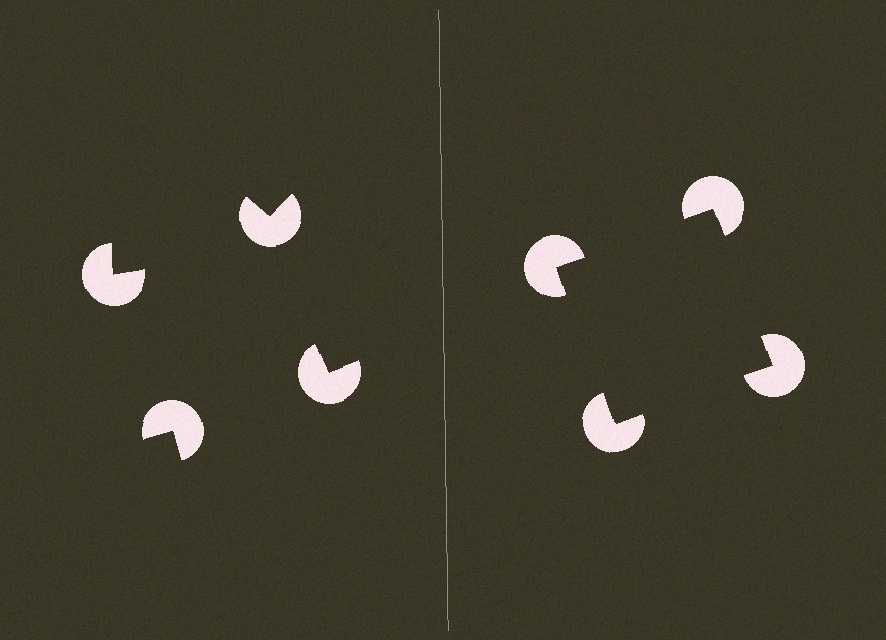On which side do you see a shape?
An illusory square appears on the right side. On the left side the wedge cuts are rotated, so no coherent shape forms.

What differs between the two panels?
The pac-man discs are positioned identically on both sides; only the wedge orientations differ. On the right they align to a square; on the left they are misaligned.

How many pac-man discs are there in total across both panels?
8 — 4 on each side.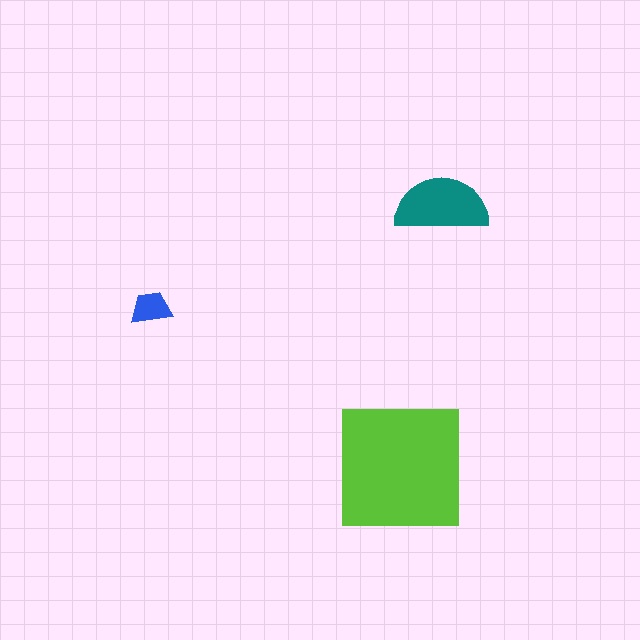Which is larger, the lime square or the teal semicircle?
The lime square.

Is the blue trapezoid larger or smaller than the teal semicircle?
Smaller.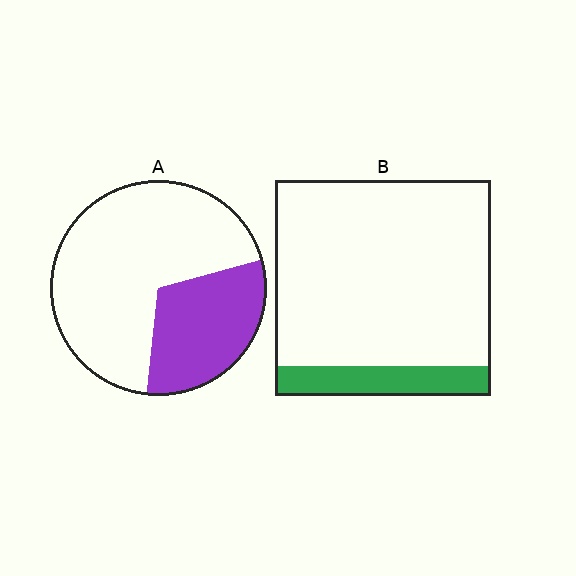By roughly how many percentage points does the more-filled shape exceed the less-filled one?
By roughly 15 percentage points (A over B).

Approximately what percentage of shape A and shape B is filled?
A is approximately 30% and B is approximately 15%.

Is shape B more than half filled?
No.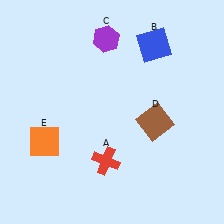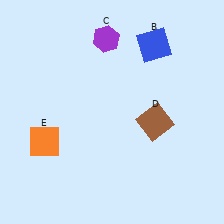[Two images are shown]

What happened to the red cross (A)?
The red cross (A) was removed in Image 2. It was in the bottom-left area of Image 1.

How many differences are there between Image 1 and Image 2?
There is 1 difference between the two images.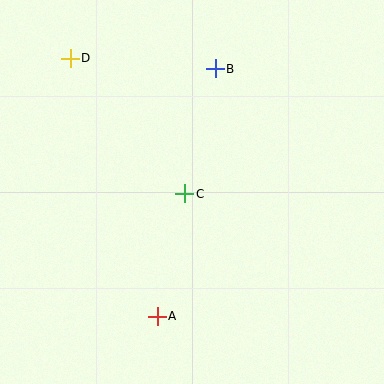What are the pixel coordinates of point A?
Point A is at (157, 316).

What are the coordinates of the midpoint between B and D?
The midpoint between B and D is at (143, 63).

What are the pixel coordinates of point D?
Point D is at (70, 58).